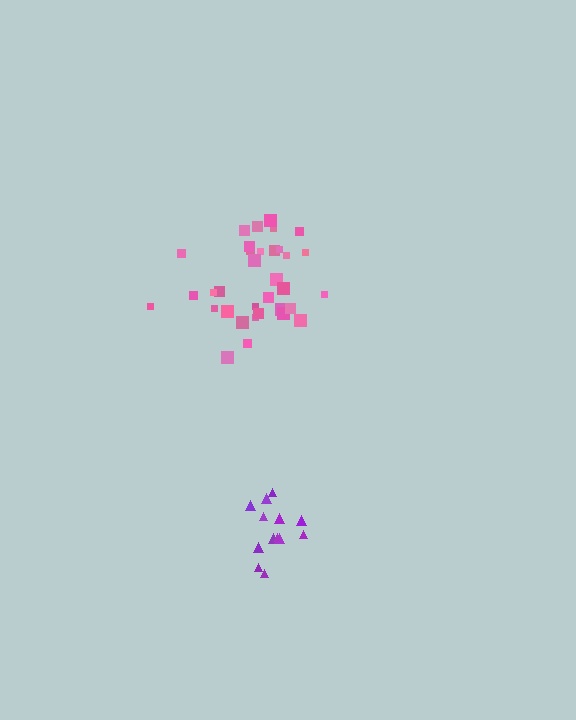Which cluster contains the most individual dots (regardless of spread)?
Pink (34).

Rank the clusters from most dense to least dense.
purple, pink.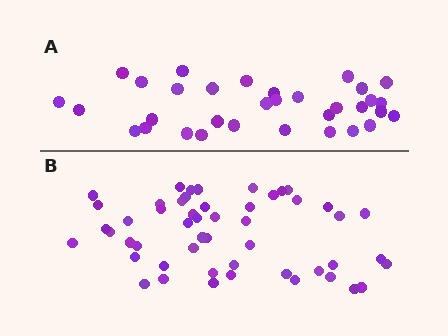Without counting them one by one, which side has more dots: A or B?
Region B (the bottom region) has more dots.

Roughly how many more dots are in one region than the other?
Region B has approximately 20 more dots than region A.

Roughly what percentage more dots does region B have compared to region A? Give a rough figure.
About 55% more.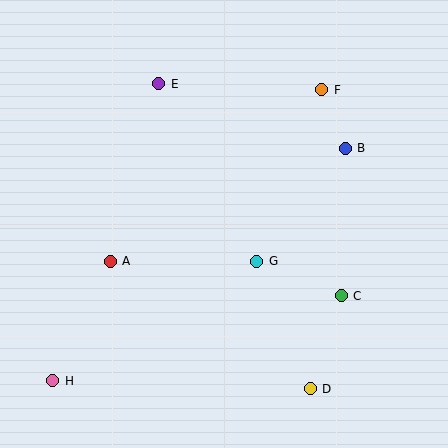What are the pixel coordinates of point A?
Point A is at (110, 261).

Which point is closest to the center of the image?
Point G at (257, 261) is closest to the center.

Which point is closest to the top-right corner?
Point F is closest to the top-right corner.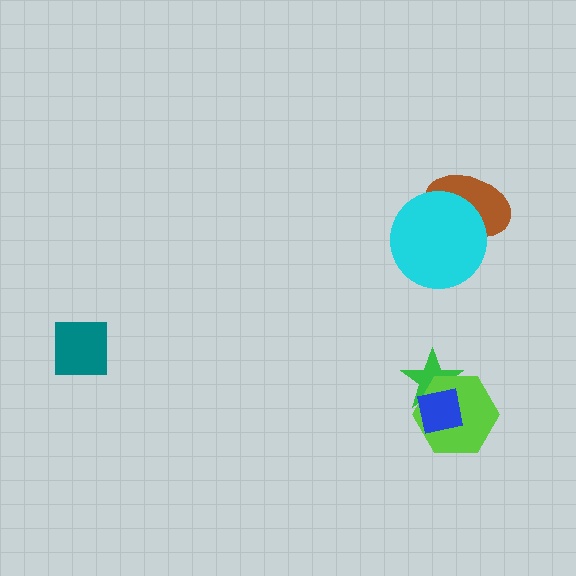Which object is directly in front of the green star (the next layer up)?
The lime hexagon is directly in front of the green star.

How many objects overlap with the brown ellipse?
1 object overlaps with the brown ellipse.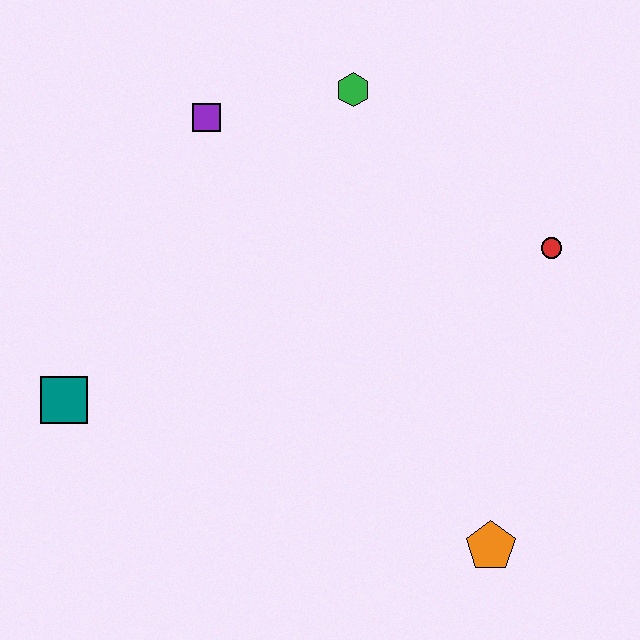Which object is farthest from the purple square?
The orange pentagon is farthest from the purple square.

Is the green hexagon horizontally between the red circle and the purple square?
Yes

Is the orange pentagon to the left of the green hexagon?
No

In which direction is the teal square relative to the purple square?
The teal square is below the purple square.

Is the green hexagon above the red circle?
Yes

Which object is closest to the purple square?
The green hexagon is closest to the purple square.